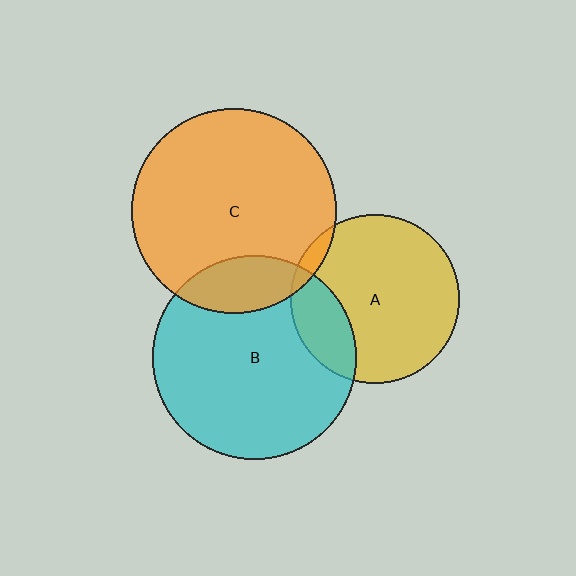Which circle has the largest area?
Circle C (orange).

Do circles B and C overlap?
Yes.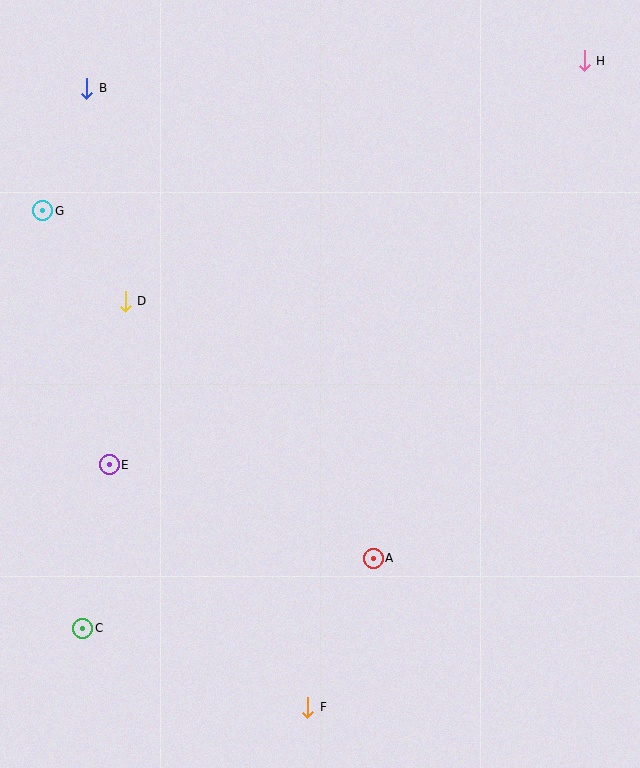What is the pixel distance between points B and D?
The distance between B and D is 216 pixels.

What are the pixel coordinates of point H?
Point H is at (584, 61).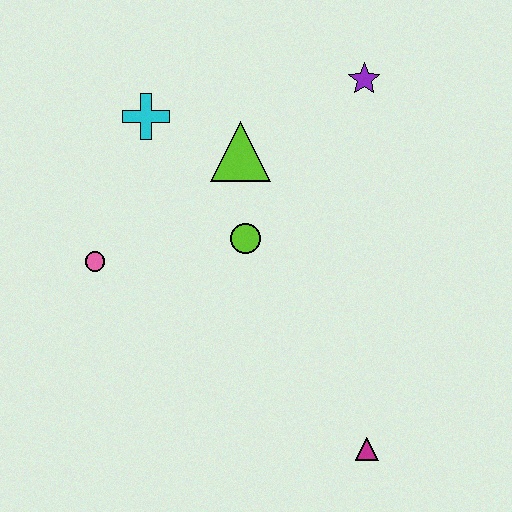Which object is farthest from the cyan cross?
The magenta triangle is farthest from the cyan cross.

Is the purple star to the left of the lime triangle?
No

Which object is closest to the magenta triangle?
The lime circle is closest to the magenta triangle.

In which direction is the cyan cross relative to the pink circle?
The cyan cross is above the pink circle.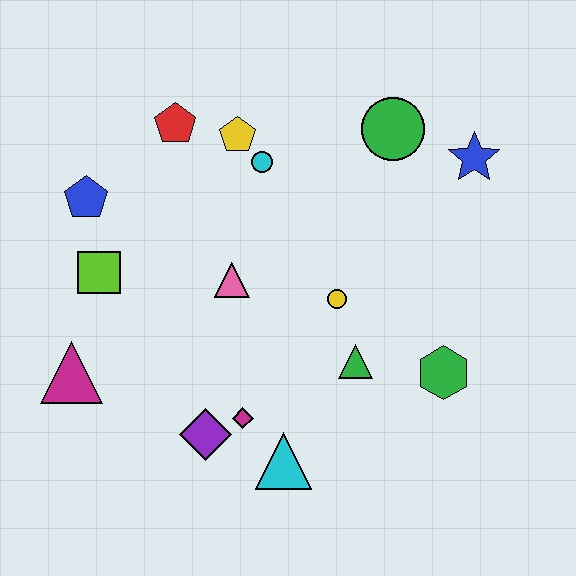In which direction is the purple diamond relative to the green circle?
The purple diamond is below the green circle.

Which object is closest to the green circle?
The blue star is closest to the green circle.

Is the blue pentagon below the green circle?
Yes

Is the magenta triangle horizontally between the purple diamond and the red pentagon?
No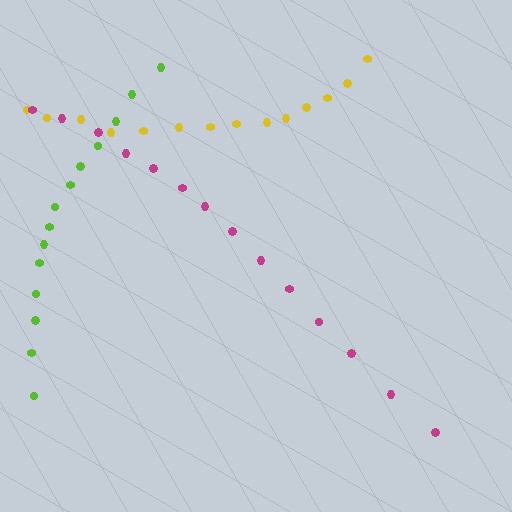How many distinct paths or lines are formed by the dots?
There are 3 distinct paths.